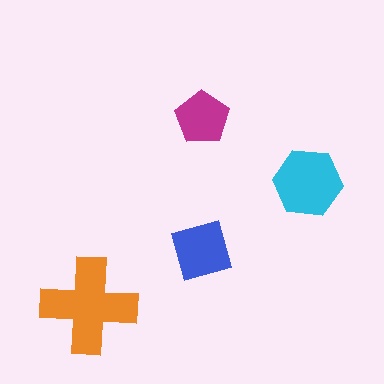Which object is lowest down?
The orange cross is bottommost.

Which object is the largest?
The orange cross.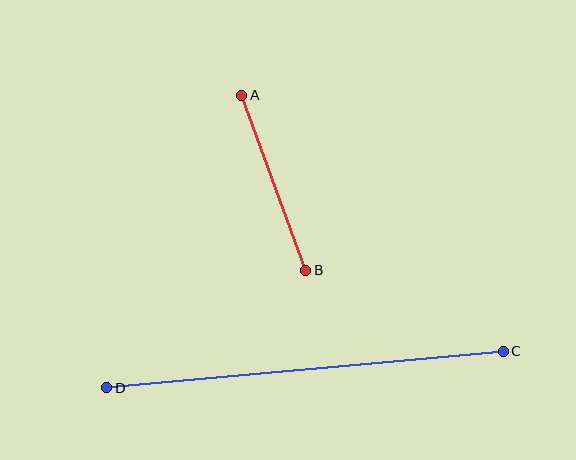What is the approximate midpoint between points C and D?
The midpoint is at approximately (305, 370) pixels.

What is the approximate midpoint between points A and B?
The midpoint is at approximately (274, 183) pixels.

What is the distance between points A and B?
The distance is approximately 186 pixels.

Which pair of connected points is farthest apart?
Points C and D are farthest apart.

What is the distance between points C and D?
The distance is approximately 398 pixels.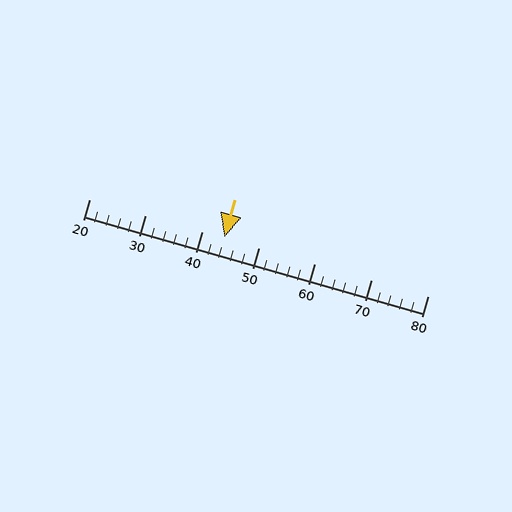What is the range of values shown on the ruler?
The ruler shows values from 20 to 80.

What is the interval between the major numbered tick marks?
The major tick marks are spaced 10 units apart.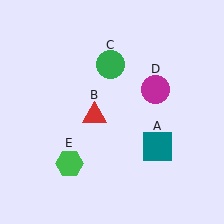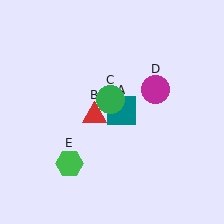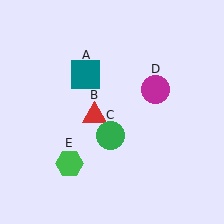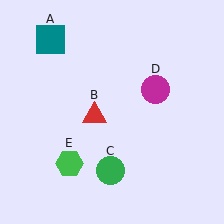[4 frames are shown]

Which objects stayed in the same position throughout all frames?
Red triangle (object B) and magenta circle (object D) and green hexagon (object E) remained stationary.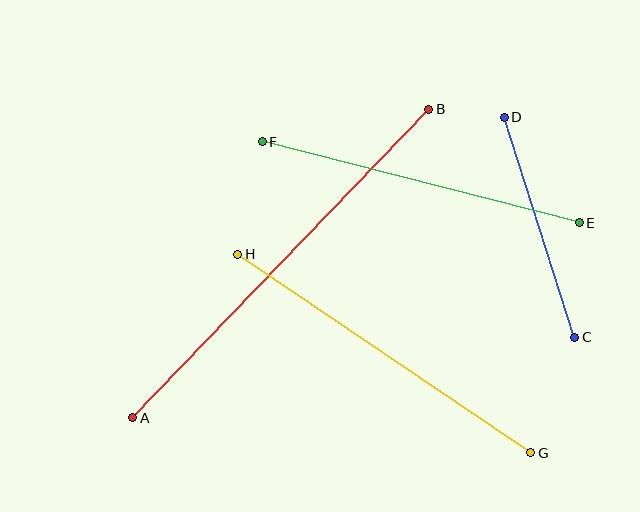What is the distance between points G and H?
The distance is approximately 354 pixels.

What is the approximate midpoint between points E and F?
The midpoint is at approximately (421, 182) pixels.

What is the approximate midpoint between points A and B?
The midpoint is at approximately (281, 264) pixels.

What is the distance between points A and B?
The distance is approximately 427 pixels.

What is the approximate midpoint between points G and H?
The midpoint is at approximately (384, 354) pixels.